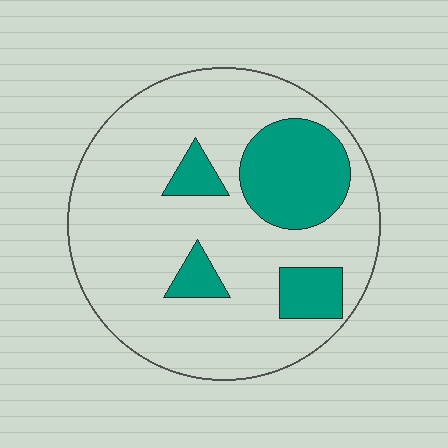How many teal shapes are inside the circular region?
4.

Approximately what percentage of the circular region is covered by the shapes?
Approximately 20%.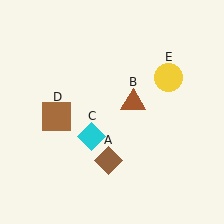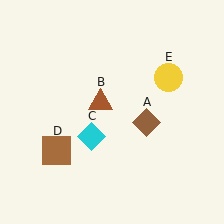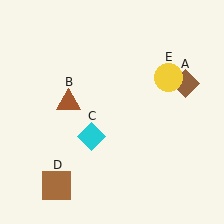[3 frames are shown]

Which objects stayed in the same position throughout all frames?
Cyan diamond (object C) and yellow circle (object E) remained stationary.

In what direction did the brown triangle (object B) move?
The brown triangle (object B) moved left.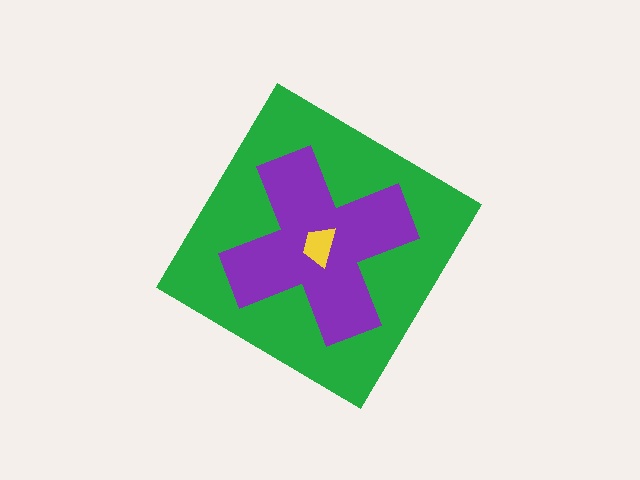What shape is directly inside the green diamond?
The purple cross.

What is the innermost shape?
The yellow trapezoid.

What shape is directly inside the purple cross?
The yellow trapezoid.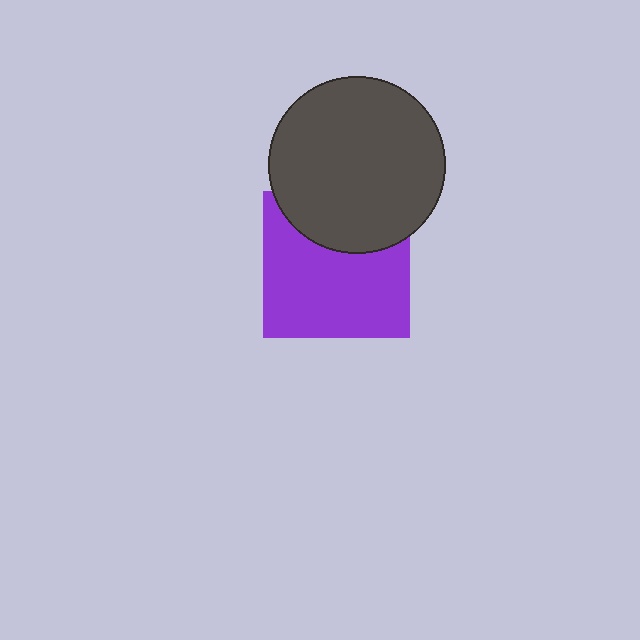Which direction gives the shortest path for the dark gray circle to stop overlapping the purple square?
Moving up gives the shortest separation.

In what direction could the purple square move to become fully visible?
The purple square could move down. That would shift it out from behind the dark gray circle entirely.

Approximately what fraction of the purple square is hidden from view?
Roughly 32% of the purple square is hidden behind the dark gray circle.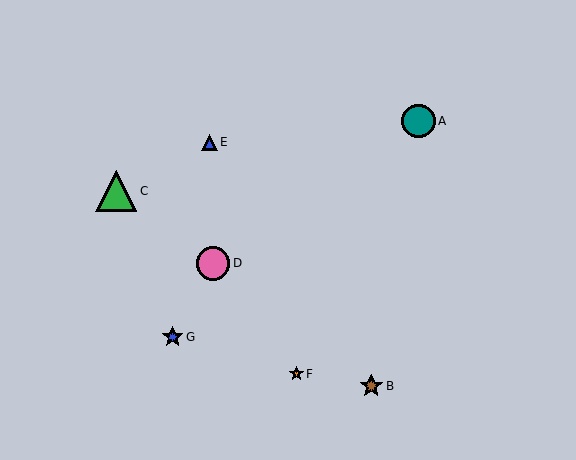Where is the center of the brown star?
The center of the brown star is at (371, 386).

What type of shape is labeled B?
Shape B is a brown star.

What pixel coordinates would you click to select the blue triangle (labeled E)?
Click at (209, 142) to select the blue triangle E.